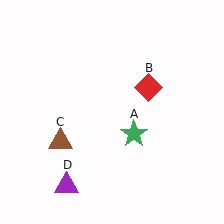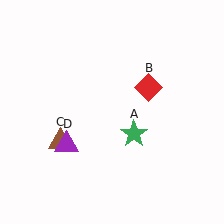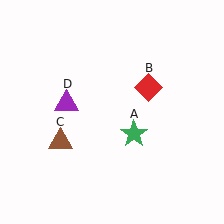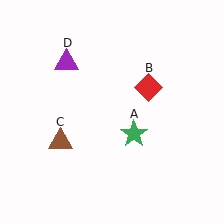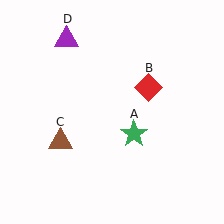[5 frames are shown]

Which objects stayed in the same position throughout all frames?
Green star (object A) and red diamond (object B) and brown triangle (object C) remained stationary.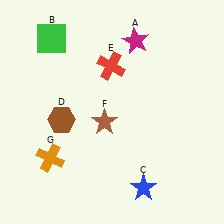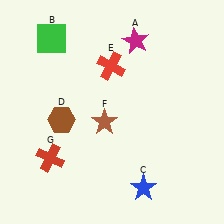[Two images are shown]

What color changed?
The cross (G) changed from orange in Image 1 to red in Image 2.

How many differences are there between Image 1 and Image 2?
There is 1 difference between the two images.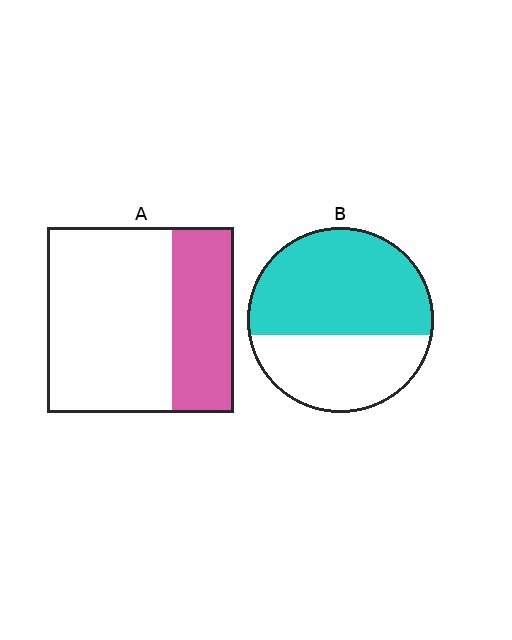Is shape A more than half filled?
No.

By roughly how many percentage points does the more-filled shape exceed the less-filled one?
By roughly 25 percentage points (B over A).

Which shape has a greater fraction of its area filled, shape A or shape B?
Shape B.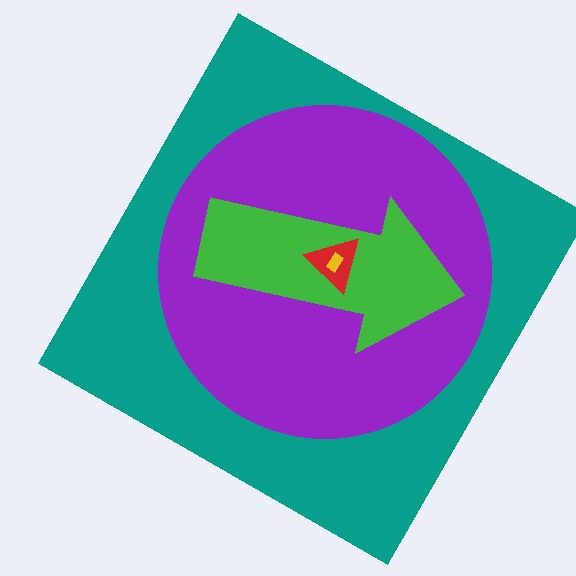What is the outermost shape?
The teal square.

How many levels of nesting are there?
5.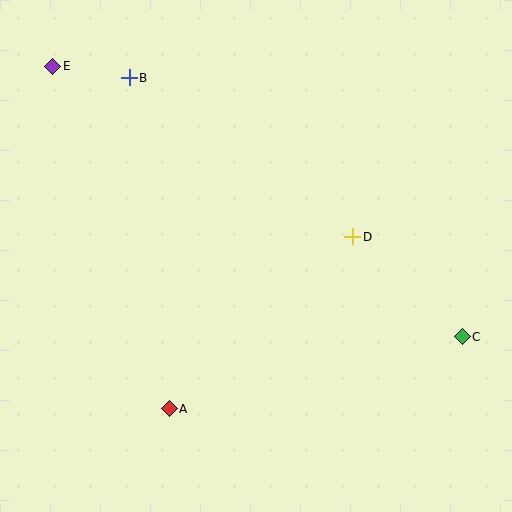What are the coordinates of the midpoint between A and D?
The midpoint between A and D is at (261, 323).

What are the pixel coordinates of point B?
Point B is at (129, 78).